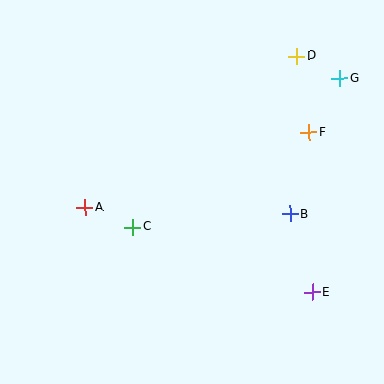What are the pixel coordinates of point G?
Point G is at (340, 79).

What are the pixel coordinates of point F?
Point F is at (309, 133).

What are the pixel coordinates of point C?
Point C is at (133, 227).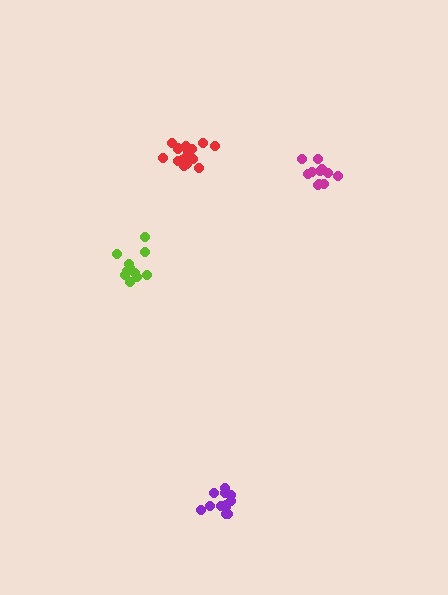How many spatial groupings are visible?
There are 4 spatial groupings.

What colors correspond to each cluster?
The clusters are colored: magenta, lime, purple, red.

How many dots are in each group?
Group 1: 11 dots, Group 2: 11 dots, Group 3: 12 dots, Group 4: 15 dots (49 total).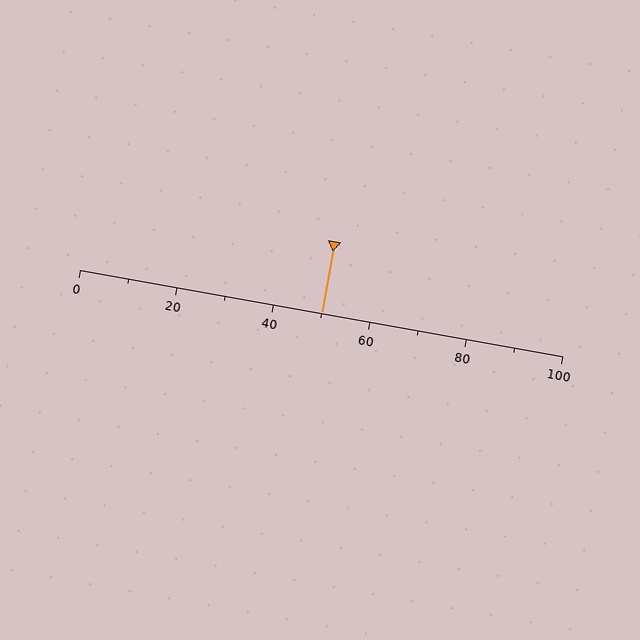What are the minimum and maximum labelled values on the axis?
The axis runs from 0 to 100.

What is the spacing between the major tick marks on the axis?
The major ticks are spaced 20 apart.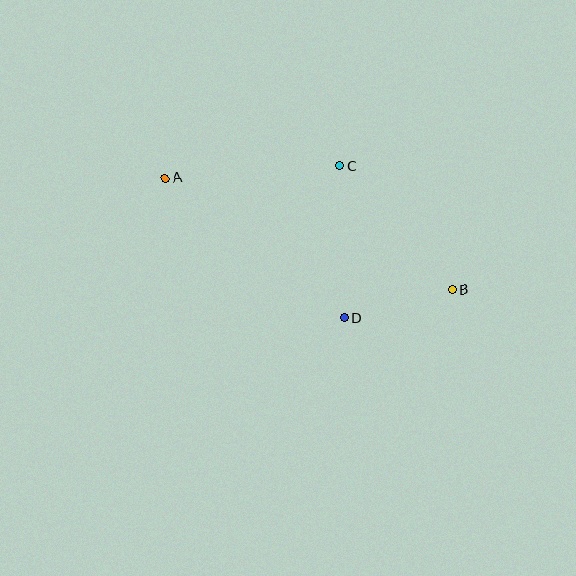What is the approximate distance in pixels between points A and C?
The distance between A and C is approximately 175 pixels.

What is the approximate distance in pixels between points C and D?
The distance between C and D is approximately 152 pixels.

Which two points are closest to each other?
Points B and D are closest to each other.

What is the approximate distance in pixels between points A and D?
The distance between A and D is approximately 227 pixels.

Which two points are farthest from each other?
Points A and B are farthest from each other.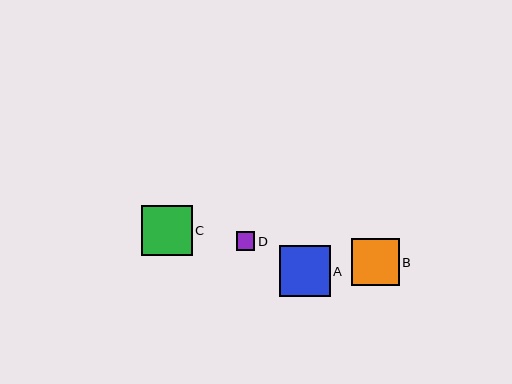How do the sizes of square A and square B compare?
Square A and square B are approximately the same size.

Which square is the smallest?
Square D is the smallest with a size of approximately 18 pixels.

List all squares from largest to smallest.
From largest to smallest: A, C, B, D.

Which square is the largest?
Square A is the largest with a size of approximately 51 pixels.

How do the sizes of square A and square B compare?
Square A and square B are approximately the same size.